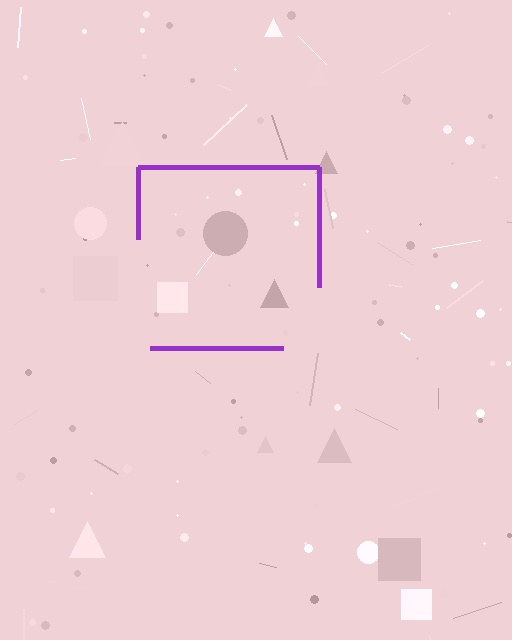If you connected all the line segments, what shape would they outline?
They would outline a square.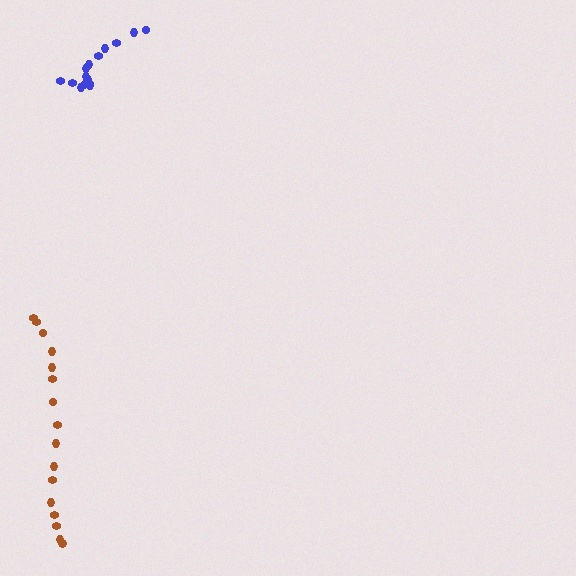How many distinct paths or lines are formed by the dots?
There are 2 distinct paths.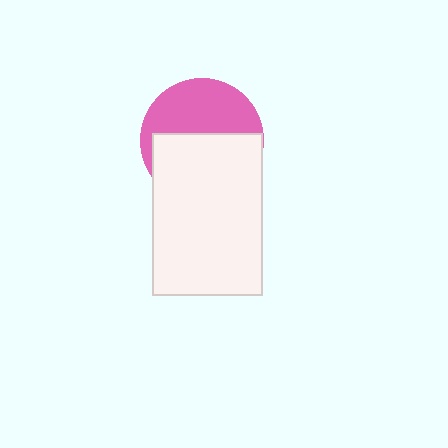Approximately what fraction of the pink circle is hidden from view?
Roughly 54% of the pink circle is hidden behind the white rectangle.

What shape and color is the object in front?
The object in front is a white rectangle.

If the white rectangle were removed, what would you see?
You would see the complete pink circle.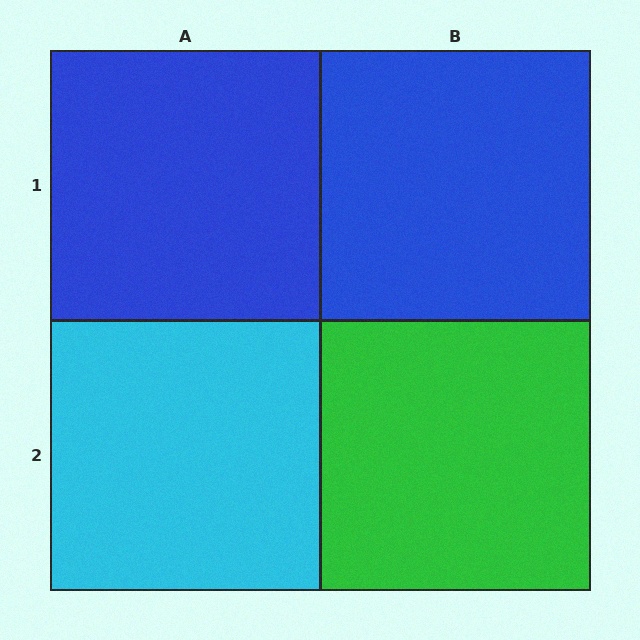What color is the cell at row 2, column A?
Cyan.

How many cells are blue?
2 cells are blue.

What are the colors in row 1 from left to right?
Blue, blue.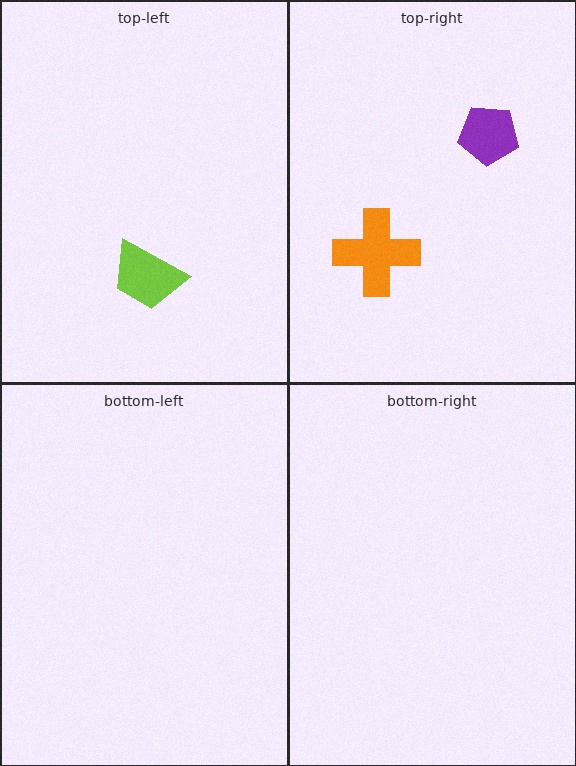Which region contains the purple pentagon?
The top-right region.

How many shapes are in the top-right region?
2.